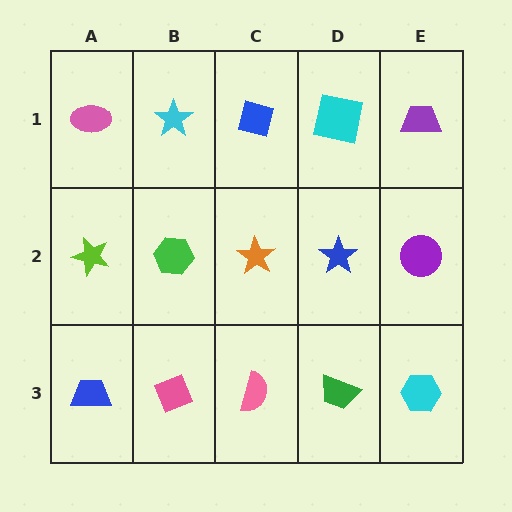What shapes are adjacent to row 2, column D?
A cyan square (row 1, column D), a green trapezoid (row 3, column D), an orange star (row 2, column C), a purple circle (row 2, column E).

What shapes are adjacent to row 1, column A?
A lime star (row 2, column A), a cyan star (row 1, column B).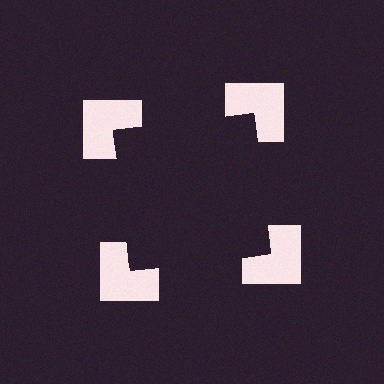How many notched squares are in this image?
There are 4 — one at each vertex of the illusory square.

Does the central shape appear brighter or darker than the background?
It typically appears slightly darker than the background, even though no actual brightness change is drawn.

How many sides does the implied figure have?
4 sides.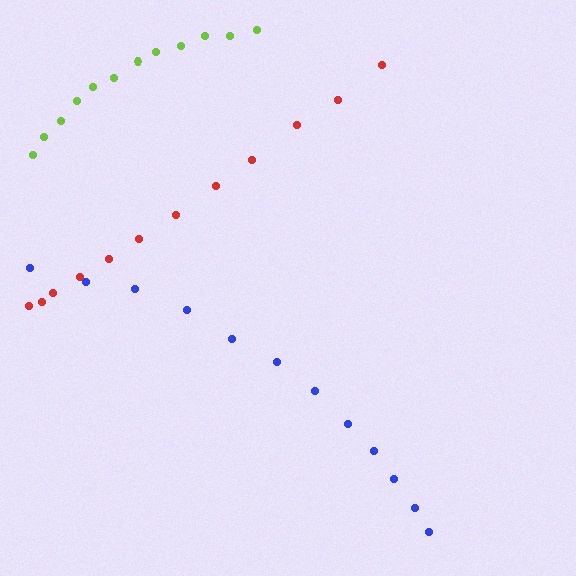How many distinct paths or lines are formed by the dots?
There are 3 distinct paths.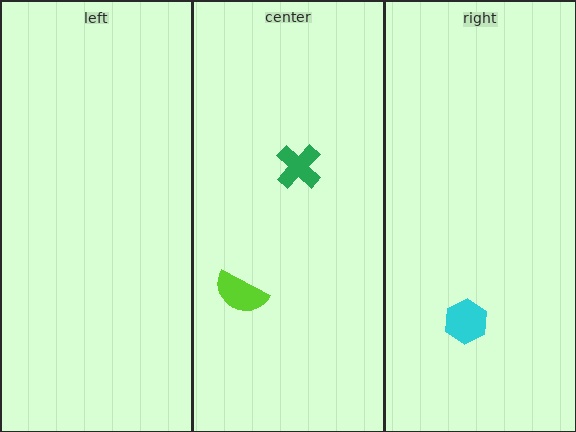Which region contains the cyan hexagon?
The right region.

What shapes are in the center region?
The lime semicircle, the green cross.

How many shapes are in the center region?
2.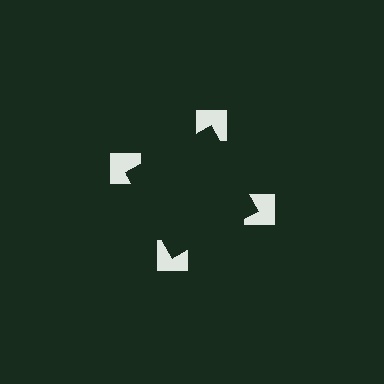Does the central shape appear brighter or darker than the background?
It typically appears slightly darker than the background, even though no actual brightness change is drawn.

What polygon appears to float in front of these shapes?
An illusory square — its edges are inferred from the aligned wedge cuts in the notched squares, not physically drawn.